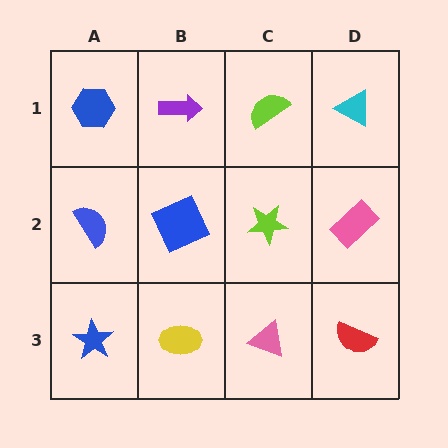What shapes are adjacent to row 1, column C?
A lime star (row 2, column C), a purple arrow (row 1, column B), a cyan triangle (row 1, column D).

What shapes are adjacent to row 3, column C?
A lime star (row 2, column C), a yellow ellipse (row 3, column B), a red semicircle (row 3, column D).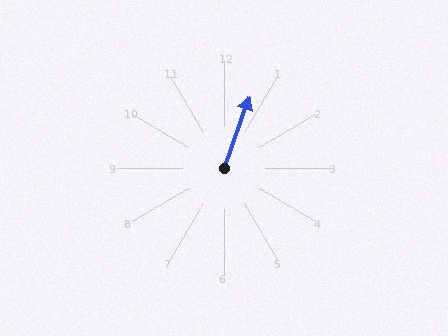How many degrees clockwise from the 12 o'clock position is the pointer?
Approximately 20 degrees.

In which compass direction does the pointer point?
North.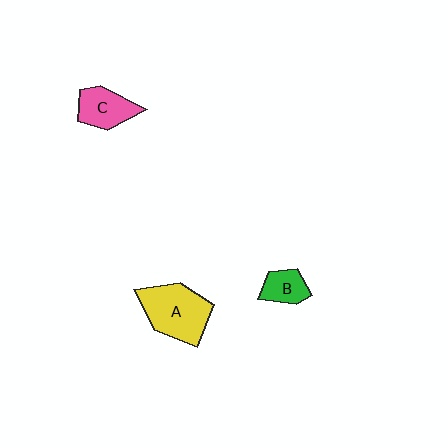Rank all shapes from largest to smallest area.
From largest to smallest: A (yellow), C (pink), B (green).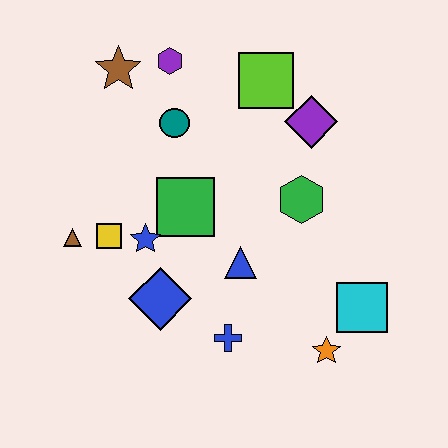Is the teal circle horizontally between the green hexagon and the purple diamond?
No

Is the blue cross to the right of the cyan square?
No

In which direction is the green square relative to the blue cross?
The green square is above the blue cross.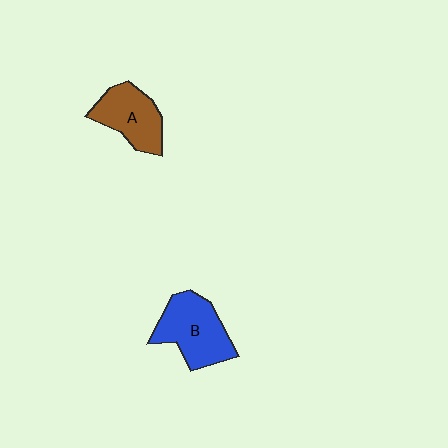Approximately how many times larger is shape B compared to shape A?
Approximately 1.2 times.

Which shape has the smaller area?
Shape A (brown).